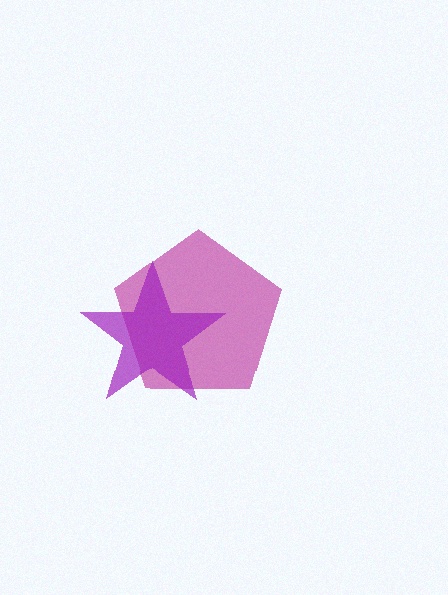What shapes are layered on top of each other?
The layered shapes are: a magenta pentagon, a purple star.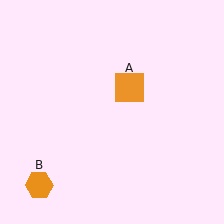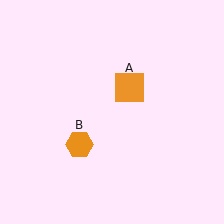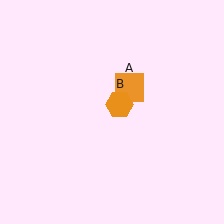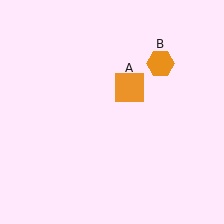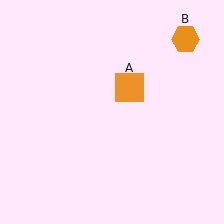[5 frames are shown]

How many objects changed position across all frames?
1 object changed position: orange hexagon (object B).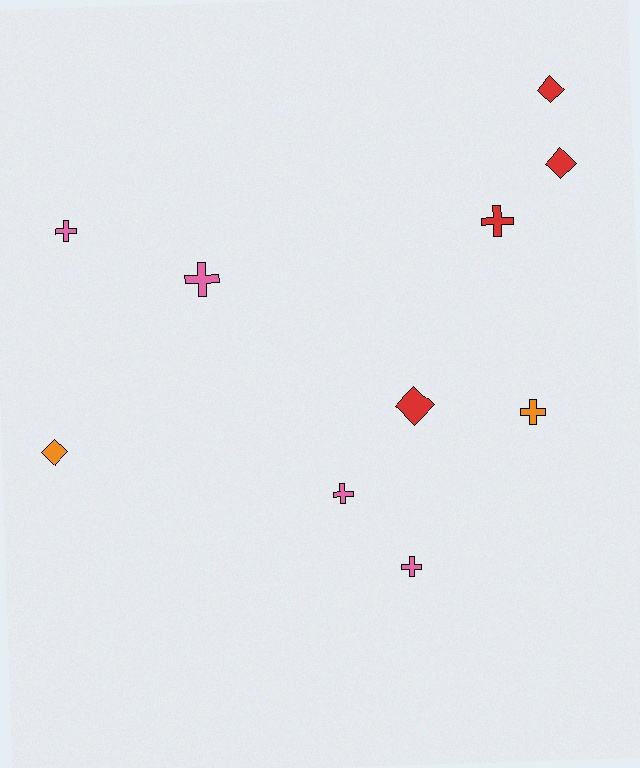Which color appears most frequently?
Red, with 4 objects.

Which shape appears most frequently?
Cross, with 6 objects.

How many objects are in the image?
There are 10 objects.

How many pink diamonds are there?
There are no pink diamonds.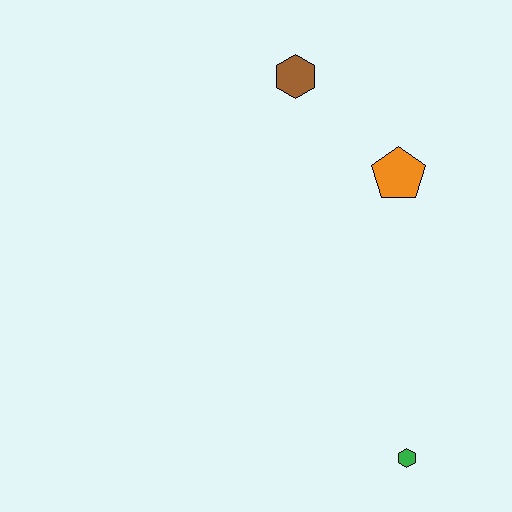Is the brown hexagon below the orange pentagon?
No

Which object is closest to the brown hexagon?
The orange pentagon is closest to the brown hexagon.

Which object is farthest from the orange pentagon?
The green hexagon is farthest from the orange pentagon.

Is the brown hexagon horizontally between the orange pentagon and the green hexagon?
No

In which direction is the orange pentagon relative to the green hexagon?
The orange pentagon is above the green hexagon.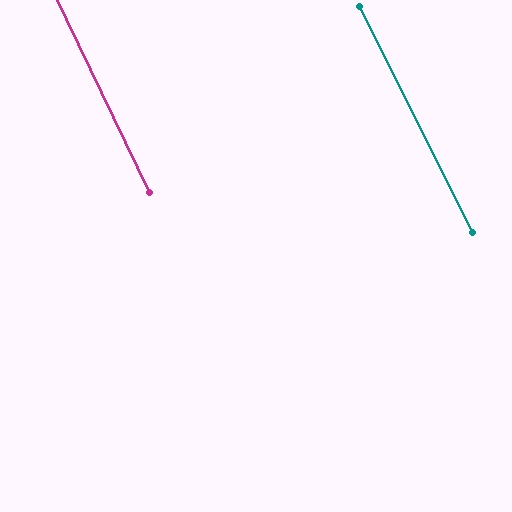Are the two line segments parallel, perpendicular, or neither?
Parallel — their directions differ by only 1.2°.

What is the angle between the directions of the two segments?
Approximately 1 degree.